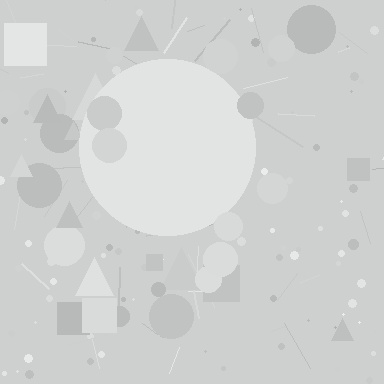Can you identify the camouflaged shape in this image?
The camouflaged shape is a circle.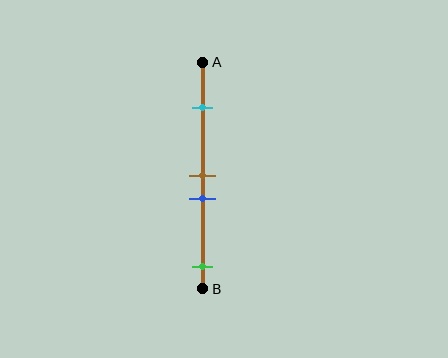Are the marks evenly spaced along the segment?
No, the marks are not evenly spaced.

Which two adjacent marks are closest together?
The brown and blue marks are the closest adjacent pair.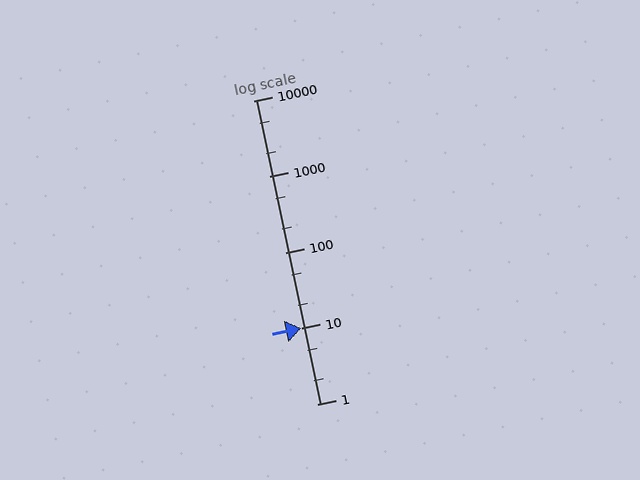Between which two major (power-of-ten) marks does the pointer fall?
The pointer is between 10 and 100.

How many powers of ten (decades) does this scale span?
The scale spans 4 decades, from 1 to 10000.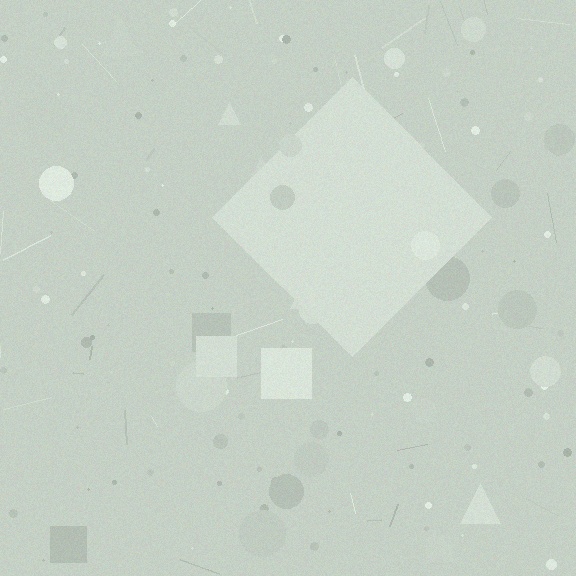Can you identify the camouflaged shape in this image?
The camouflaged shape is a diamond.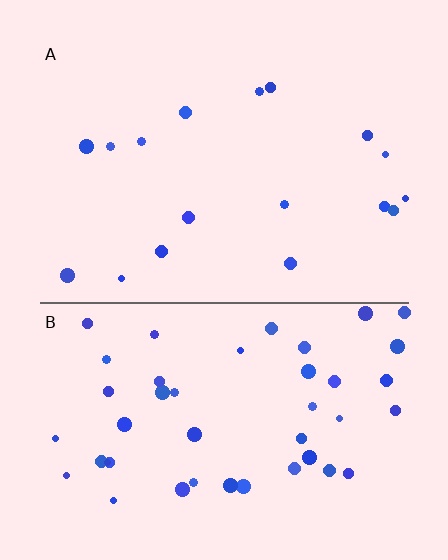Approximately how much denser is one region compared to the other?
Approximately 2.6× — region B over region A.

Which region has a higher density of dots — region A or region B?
B (the bottom).